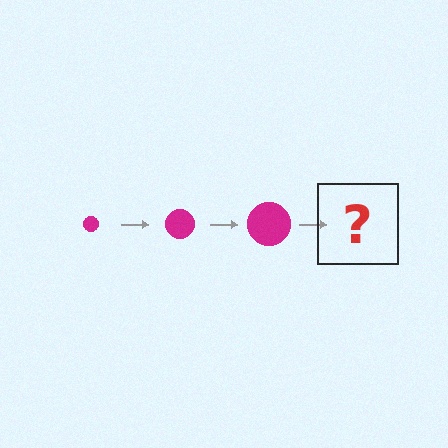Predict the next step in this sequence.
The next step is a magenta circle, larger than the previous one.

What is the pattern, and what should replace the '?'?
The pattern is that the circle gets progressively larger each step. The '?' should be a magenta circle, larger than the previous one.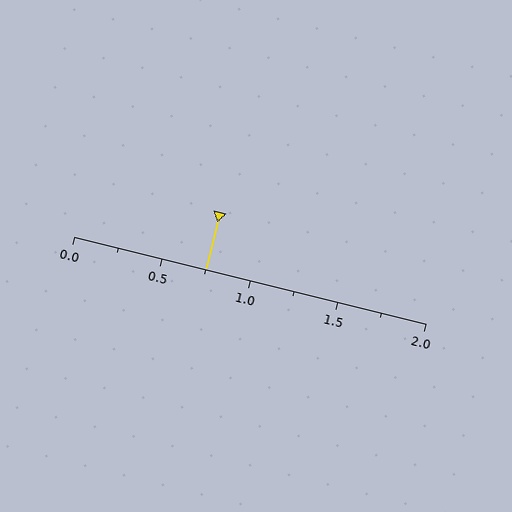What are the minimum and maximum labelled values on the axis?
The axis runs from 0.0 to 2.0.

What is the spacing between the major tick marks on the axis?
The major ticks are spaced 0.5 apart.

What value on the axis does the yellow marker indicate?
The marker indicates approximately 0.75.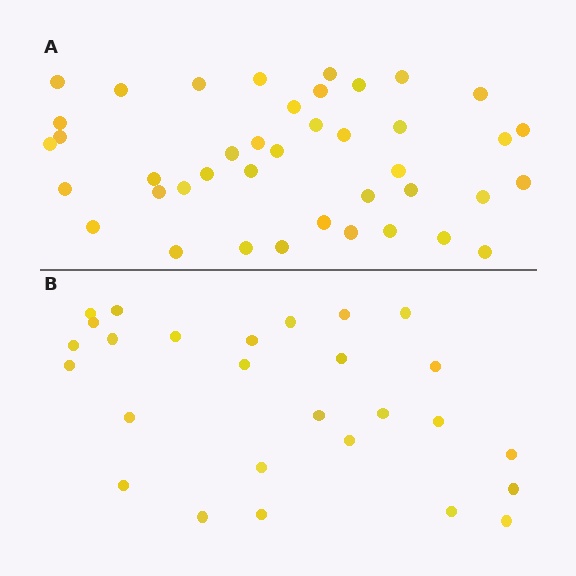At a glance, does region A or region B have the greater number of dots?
Region A (the top region) has more dots.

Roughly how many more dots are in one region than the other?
Region A has approximately 15 more dots than region B.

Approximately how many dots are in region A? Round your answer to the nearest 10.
About 40 dots. (The exact count is 41, which rounds to 40.)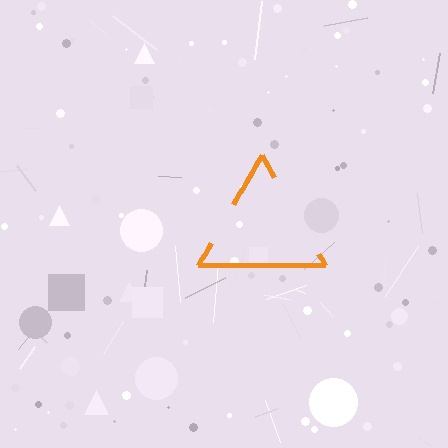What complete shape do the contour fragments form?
The contour fragments form a triangle.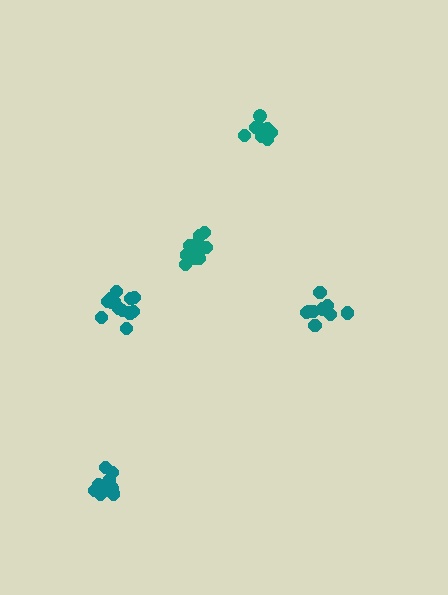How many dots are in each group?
Group 1: 15 dots, Group 2: 13 dots, Group 3: 12 dots, Group 4: 10 dots, Group 5: 9 dots (59 total).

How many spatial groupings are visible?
There are 5 spatial groupings.